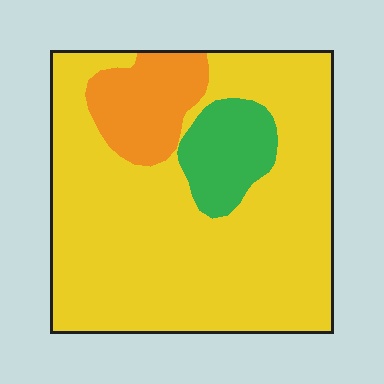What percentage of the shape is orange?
Orange takes up about one eighth (1/8) of the shape.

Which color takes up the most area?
Yellow, at roughly 75%.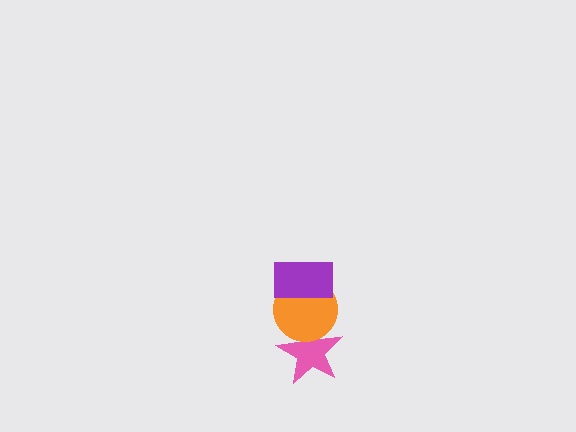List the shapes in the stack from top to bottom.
From top to bottom: the purple rectangle, the orange circle, the pink star.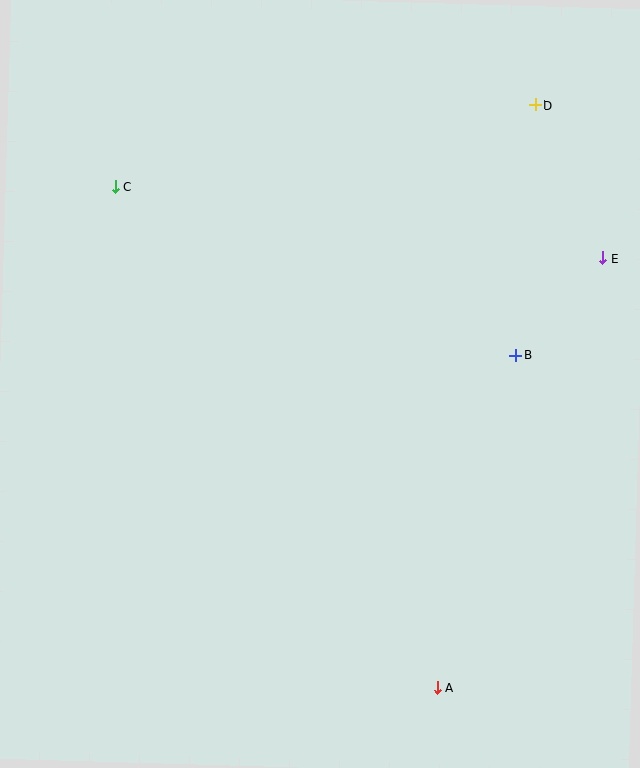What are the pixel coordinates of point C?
Point C is at (115, 187).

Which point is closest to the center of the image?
Point B at (516, 355) is closest to the center.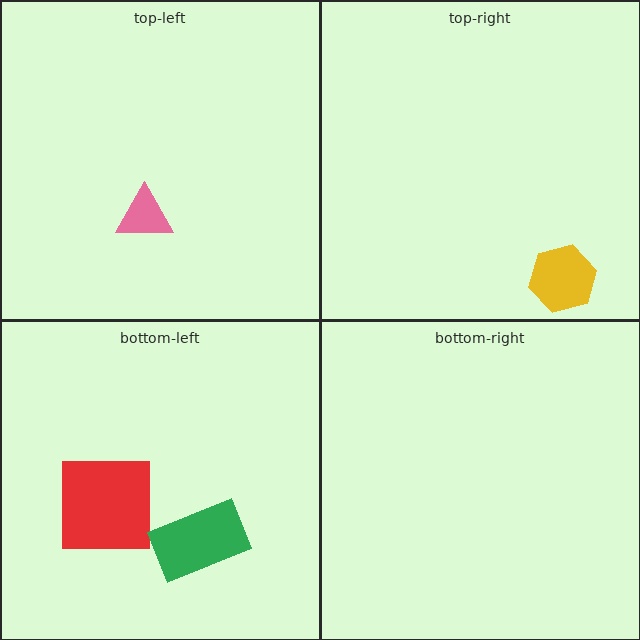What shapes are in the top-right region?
The yellow hexagon.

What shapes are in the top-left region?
The pink triangle.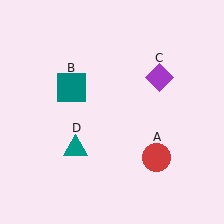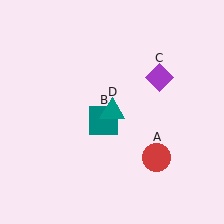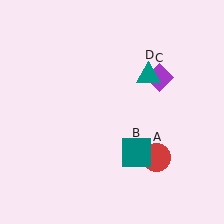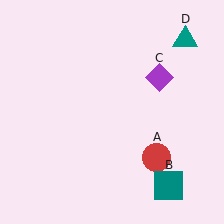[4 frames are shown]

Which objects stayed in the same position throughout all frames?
Red circle (object A) and purple diamond (object C) remained stationary.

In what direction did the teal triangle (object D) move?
The teal triangle (object D) moved up and to the right.